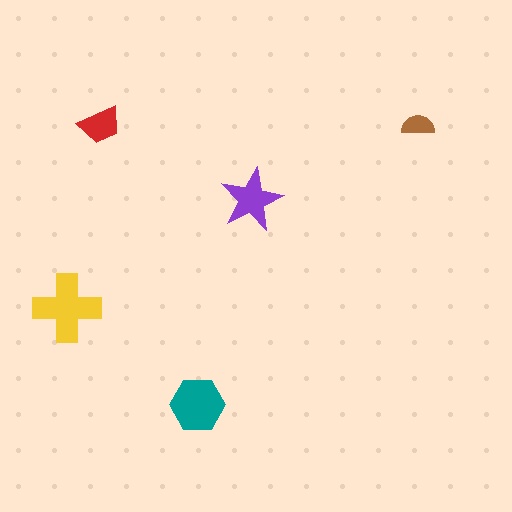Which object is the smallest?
The brown semicircle.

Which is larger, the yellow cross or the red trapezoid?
The yellow cross.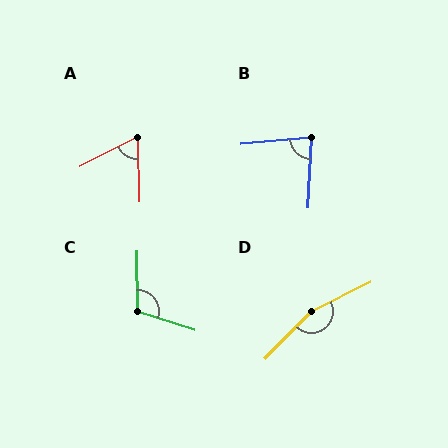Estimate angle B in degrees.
Approximately 82 degrees.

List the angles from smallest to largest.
A (64°), B (82°), C (109°), D (161°).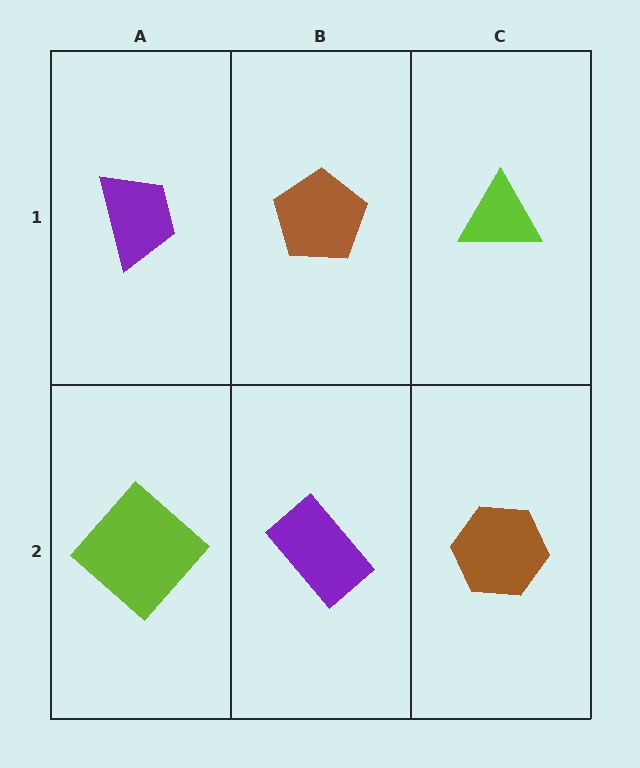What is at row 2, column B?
A purple rectangle.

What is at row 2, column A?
A lime diamond.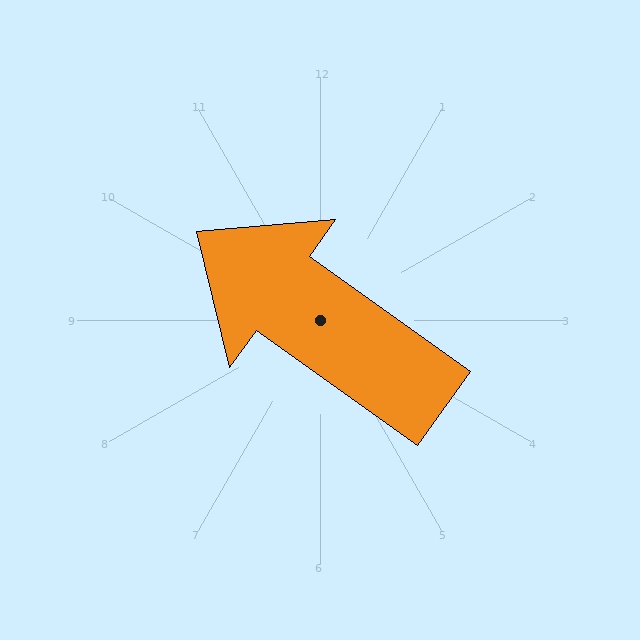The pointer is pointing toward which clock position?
Roughly 10 o'clock.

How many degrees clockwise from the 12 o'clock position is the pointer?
Approximately 306 degrees.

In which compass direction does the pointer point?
Northwest.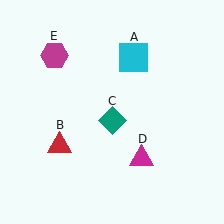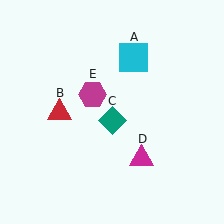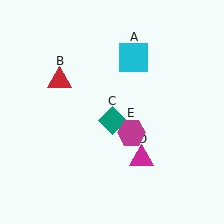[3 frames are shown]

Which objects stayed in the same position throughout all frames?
Cyan square (object A) and teal diamond (object C) and magenta triangle (object D) remained stationary.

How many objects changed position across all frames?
2 objects changed position: red triangle (object B), magenta hexagon (object E).